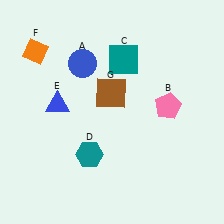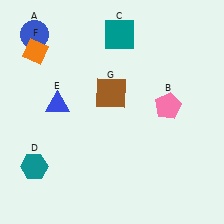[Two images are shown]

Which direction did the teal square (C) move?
The teal square (C) moved up.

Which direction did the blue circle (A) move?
The blue circle (A) moved left.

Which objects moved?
The objects that moved are: the blue circle (A), the teal square (C), the teal hexagon (D).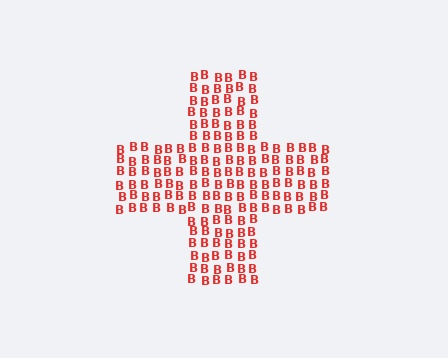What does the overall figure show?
The overall figure shows a cross.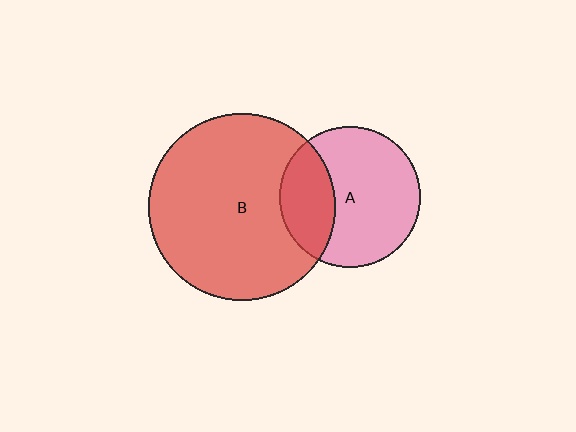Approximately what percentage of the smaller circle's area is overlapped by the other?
Approximately 30%.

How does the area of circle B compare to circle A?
Approximately 1.7 times.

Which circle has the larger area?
Circle B (red).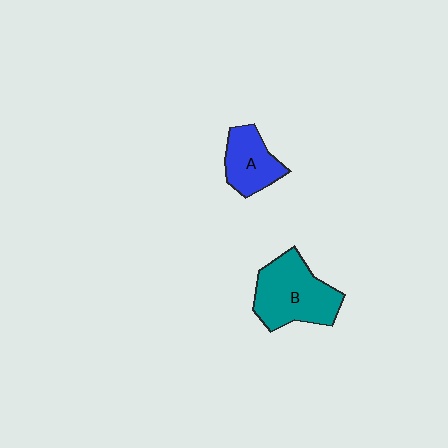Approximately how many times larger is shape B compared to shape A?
Approximately 1.6 times.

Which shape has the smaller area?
Shape A (blue).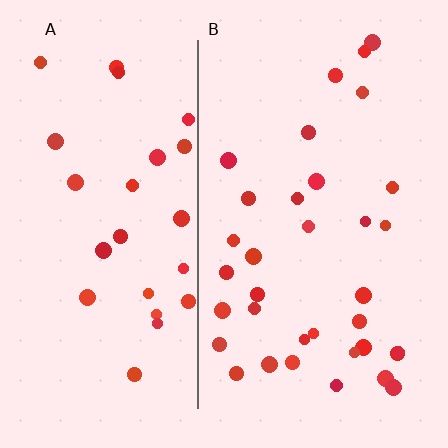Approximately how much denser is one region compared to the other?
Approximately 1.3× — region B over region A.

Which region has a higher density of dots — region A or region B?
B (the right).